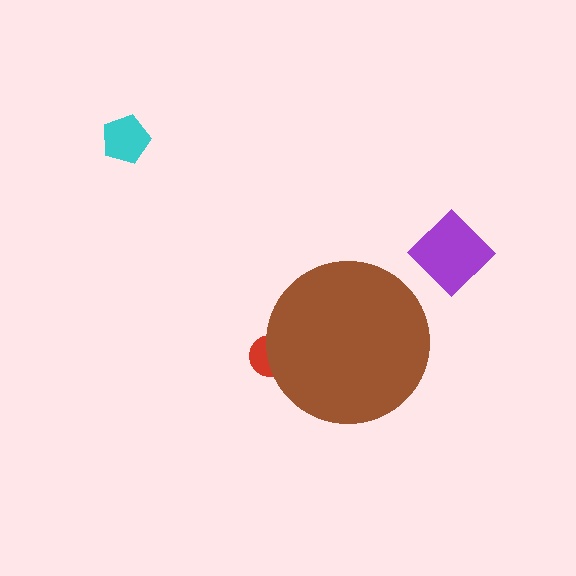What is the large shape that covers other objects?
A brown circle.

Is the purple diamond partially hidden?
No, the purple diamond is fully visible.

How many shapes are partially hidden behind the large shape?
1 shape is partially hidden.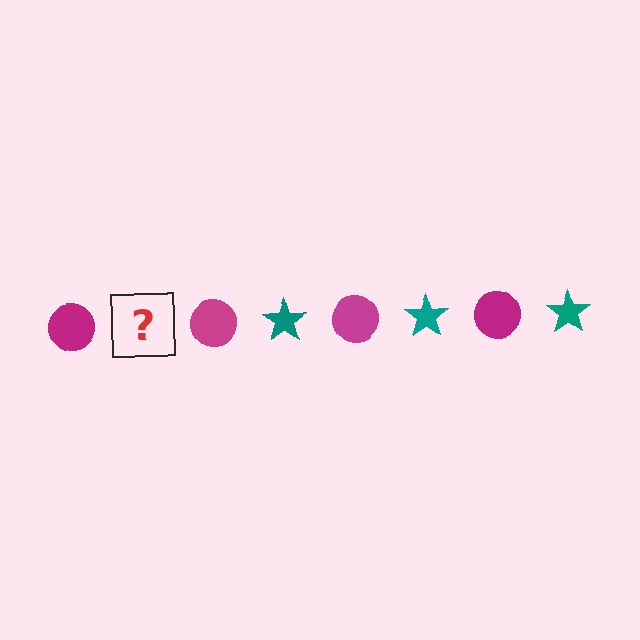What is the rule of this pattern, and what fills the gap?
The rule is that the pattern alternates between magenta circle and teal star. The gap should be filled with a teal star.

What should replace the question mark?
The question mark should be replaced with a teal star.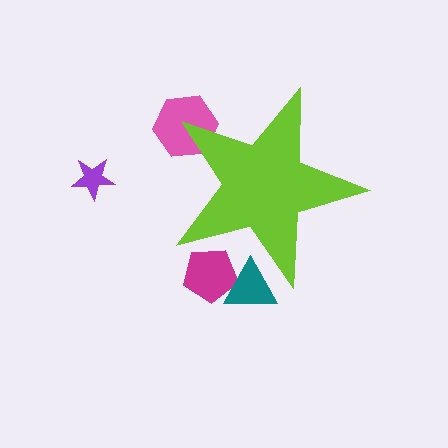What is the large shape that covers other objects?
A lime star.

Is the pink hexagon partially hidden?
Yes, the pink hexagon is partially hidden behind the lime star.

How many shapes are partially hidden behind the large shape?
3 shapes are partially hidden.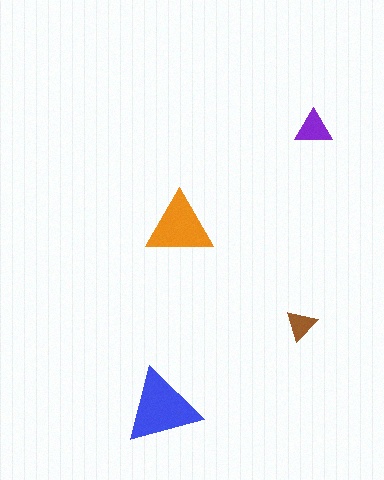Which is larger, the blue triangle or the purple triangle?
The blue one.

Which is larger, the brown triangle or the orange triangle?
The orange one.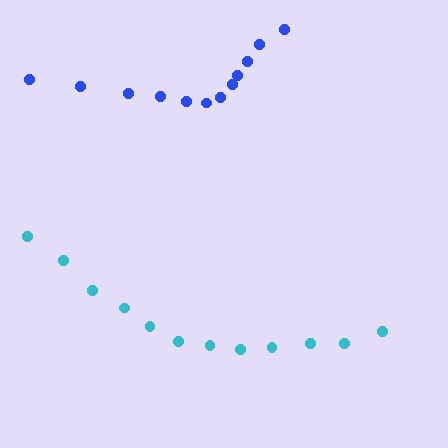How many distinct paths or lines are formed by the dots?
There are 2 distinct paths.